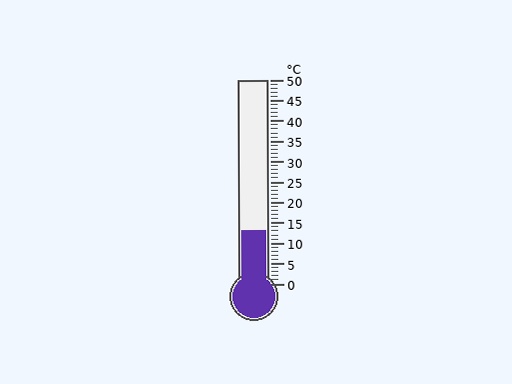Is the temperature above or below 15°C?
The temperature is below 15°C.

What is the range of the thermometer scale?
The thermometer scale ranges from 0°C to 50°C.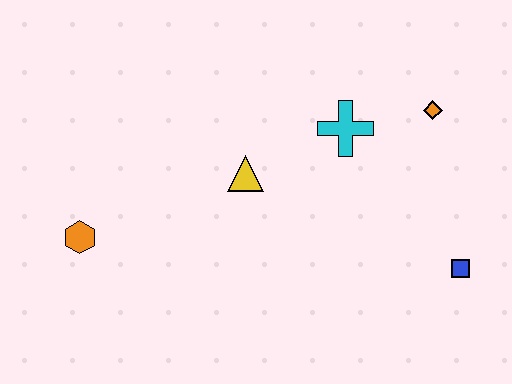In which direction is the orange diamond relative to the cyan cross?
The orange diamond is to the right of the cyan cross.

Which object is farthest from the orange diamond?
The orange hexagon is farthest from the orange diamond.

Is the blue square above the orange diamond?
No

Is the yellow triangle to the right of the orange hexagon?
Yes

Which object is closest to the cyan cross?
The orange diamond is closest to the cyan cross.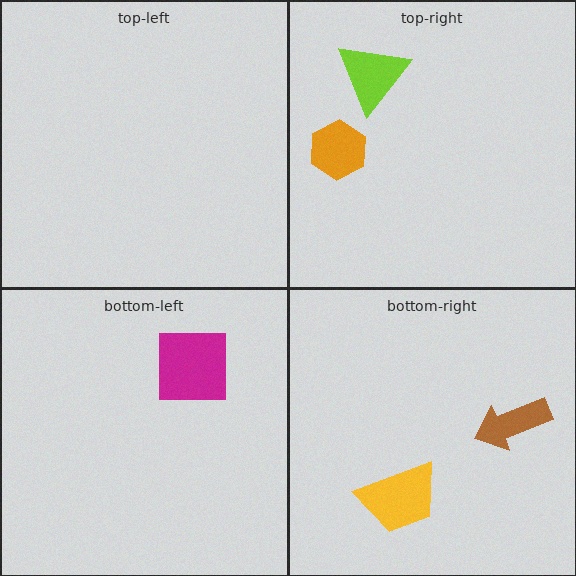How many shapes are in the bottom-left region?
1.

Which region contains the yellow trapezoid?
The bottom-right region.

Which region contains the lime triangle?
The top-right region.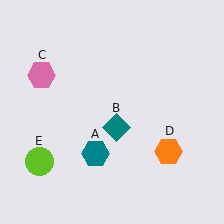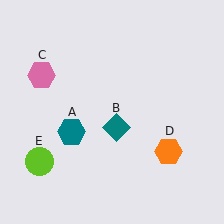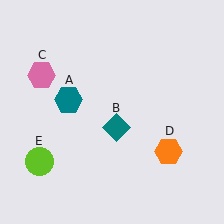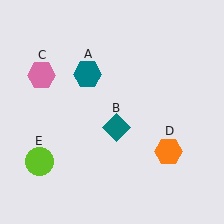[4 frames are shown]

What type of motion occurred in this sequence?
The teal hexagon (object A) rotated clockwise around the center of the scene.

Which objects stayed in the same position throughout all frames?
Teal diamond (object B) and pink hexagon (object C) and orange hexagon (object D) and lime circle (object E) remained stationary.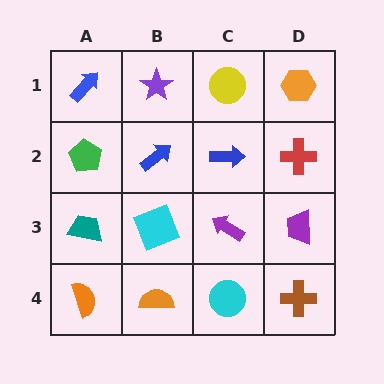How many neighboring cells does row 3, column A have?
3.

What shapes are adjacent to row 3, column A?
A green pentagon (row 2, column A), an orange semicircle (row 4, column A), a cyan square (row 3, column B).